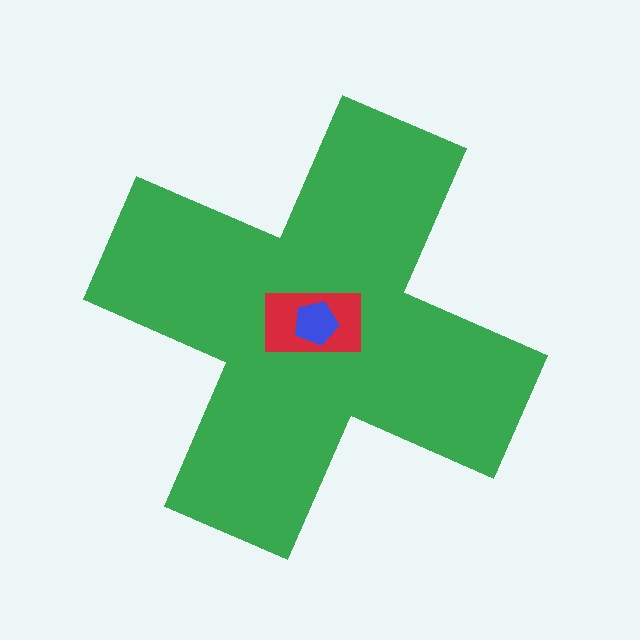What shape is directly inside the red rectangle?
The blue pentagon.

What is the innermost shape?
The blue pentagon.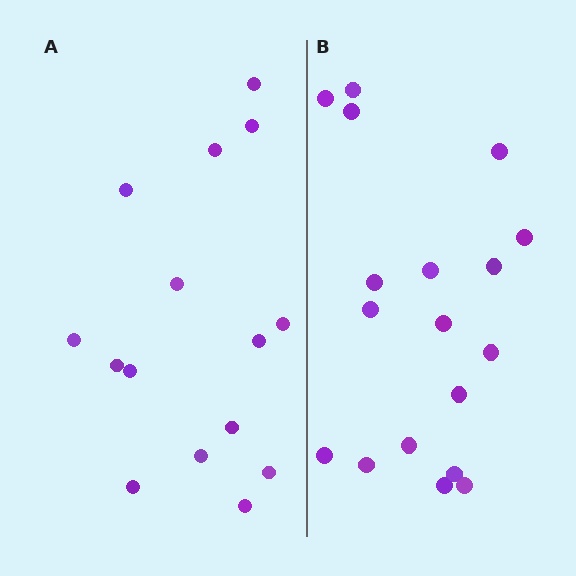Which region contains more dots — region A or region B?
Region B (the right region) has more dots.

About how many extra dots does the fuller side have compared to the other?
Region B has just a few more — roughly 2 or 3 more dots than region A.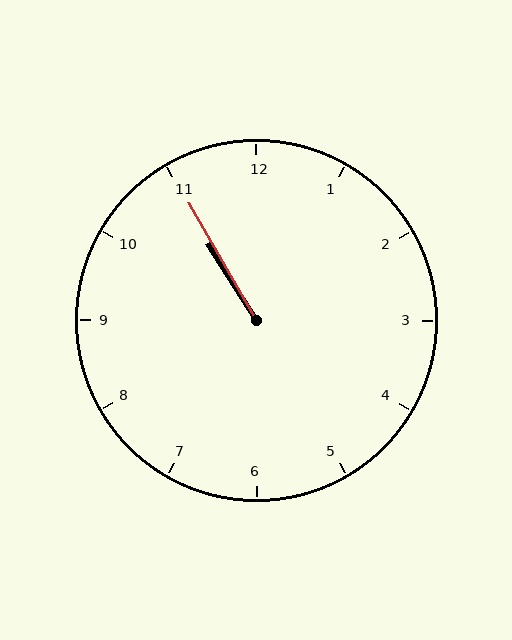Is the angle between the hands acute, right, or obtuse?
It is acute.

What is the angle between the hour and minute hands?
Approximately 2 degrees.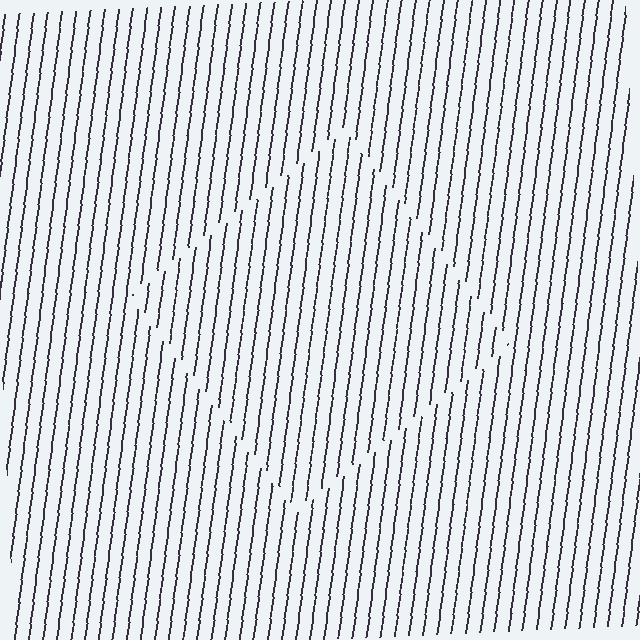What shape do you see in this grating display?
An illusory square. The interior of the shape contains the same grating, shifted by half a period — the contour is defined by the phase discontinuity where line-ends from the inner and outer gratings abut.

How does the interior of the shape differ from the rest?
The interior of the shape contains the same grating, shifted by half a period — the contour is defined by the phase discontinuity where line-ends from the inner and outer gratings abut.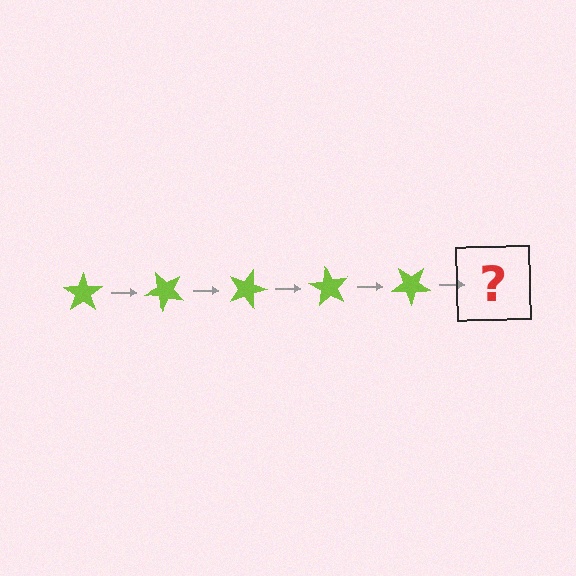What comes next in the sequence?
The next element should be a lime star rotated 225 degrees.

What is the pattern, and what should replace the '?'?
The pattern is that the star rotates 45 degrees each step. The '?' should be a lime star rotated 225 degrees.